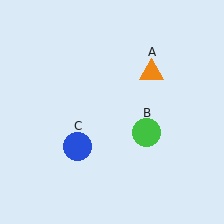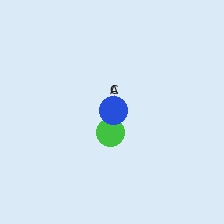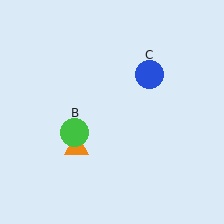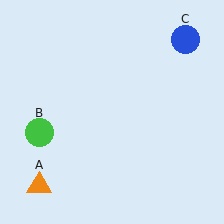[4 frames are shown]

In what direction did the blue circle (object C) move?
The blue circle (object C) moved up and to the right.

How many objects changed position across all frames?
3 objects changed position: orange triangle (object A), green circle (object B), blue circle (object C).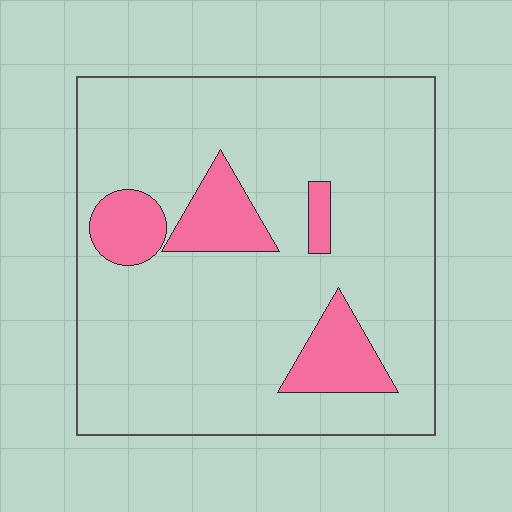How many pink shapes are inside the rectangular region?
4.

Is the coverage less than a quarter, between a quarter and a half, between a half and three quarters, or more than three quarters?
Less than a quarter.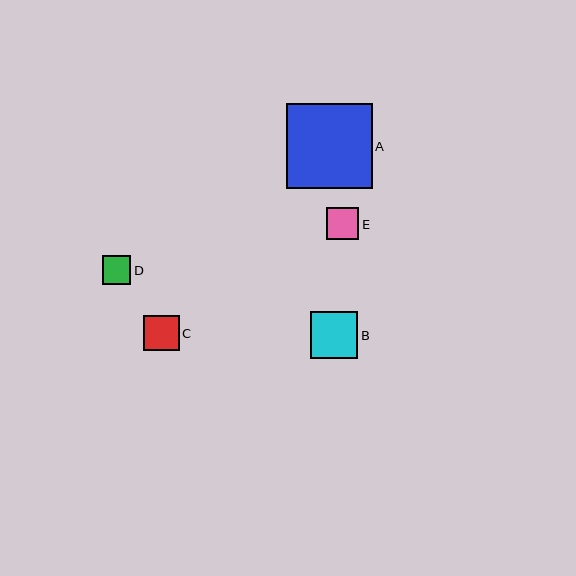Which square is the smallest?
Square D is the smallest with a size of approximately 28 pixels.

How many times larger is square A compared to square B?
Square A is approximately 1.8 times the size of square B.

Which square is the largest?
Square A is the largest with a size of approximately 85 pixels.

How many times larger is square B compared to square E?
Square B is approximately 1.5 times the size of square E.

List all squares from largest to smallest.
From largest to smallest: A, B, C, E, D.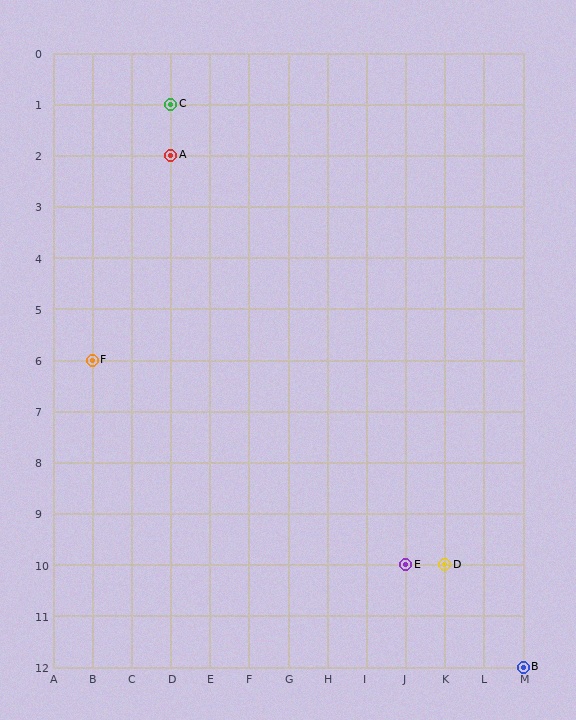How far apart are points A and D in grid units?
Points A and D are 7 columns and 8 rows apart (about 10.6 grid units diagonally).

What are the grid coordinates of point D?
Point D is at grid coordinates (K, 10).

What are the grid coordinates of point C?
Point C is at grid coordinates (D, 1).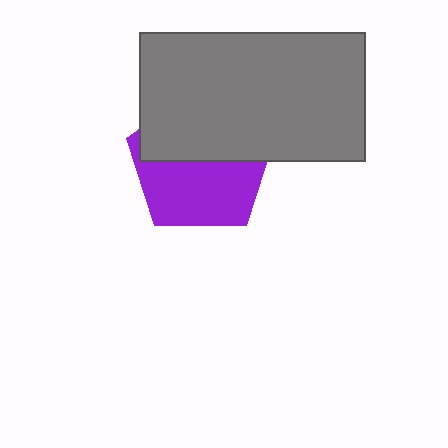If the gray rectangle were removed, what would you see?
You would see the complete purple pentagon.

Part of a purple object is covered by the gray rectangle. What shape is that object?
It is a pentagon.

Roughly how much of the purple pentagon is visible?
About half of it is visible (roughly 52%).